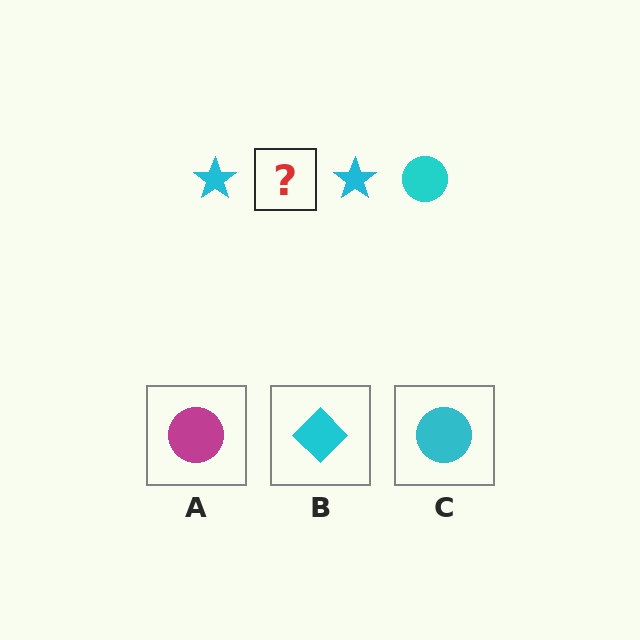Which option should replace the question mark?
Option C.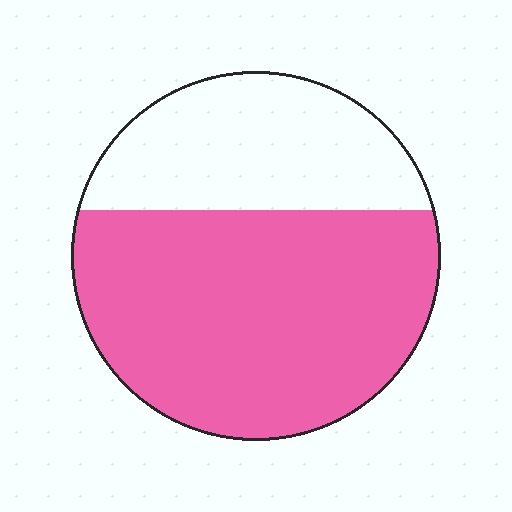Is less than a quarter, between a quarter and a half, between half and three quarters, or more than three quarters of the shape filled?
Between half and three quarters.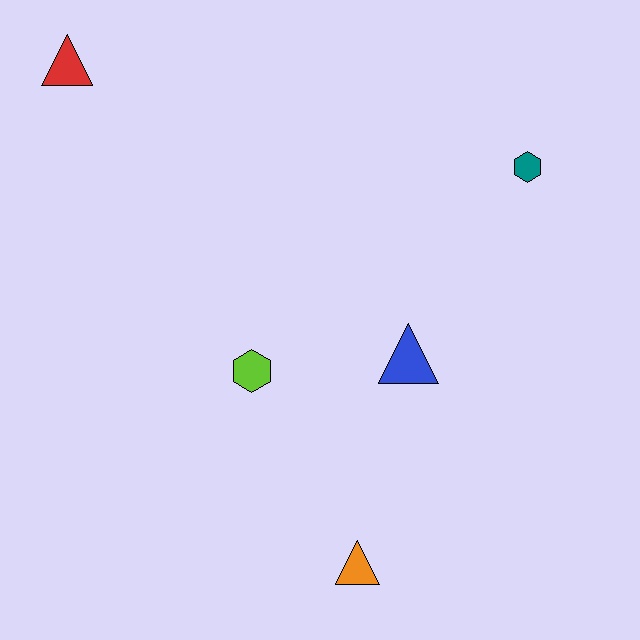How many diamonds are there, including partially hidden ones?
There are no diamonds.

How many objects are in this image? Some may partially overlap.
There are 5 objects.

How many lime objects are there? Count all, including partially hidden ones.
There is 1 lime object.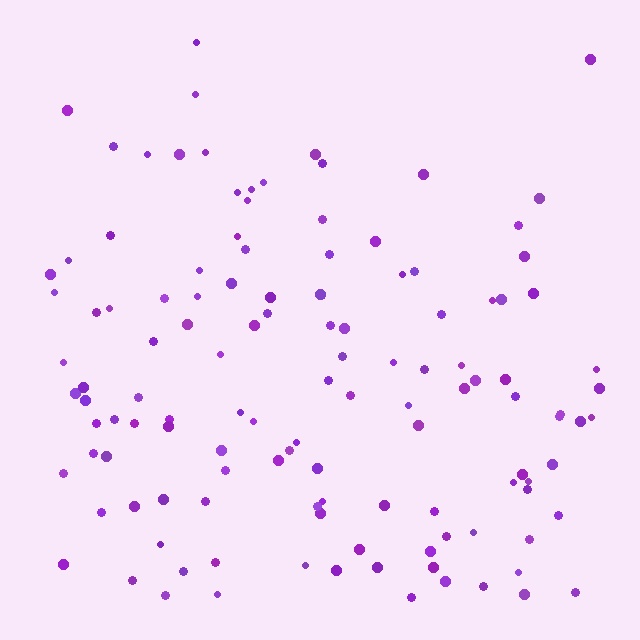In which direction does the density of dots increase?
From top to bottom, with the bottom side densest.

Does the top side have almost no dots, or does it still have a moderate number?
Still a moderate number, just noticeably fewer than the bottom.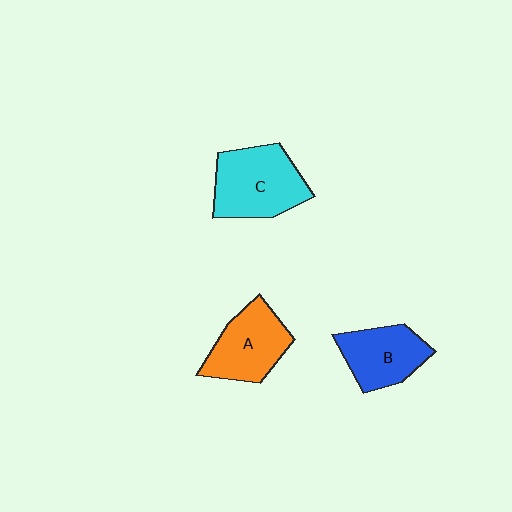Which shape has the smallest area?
Shape B (blue).